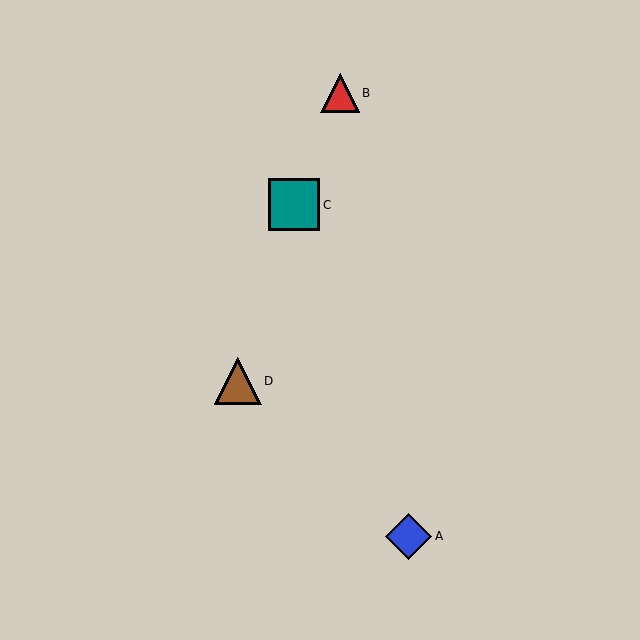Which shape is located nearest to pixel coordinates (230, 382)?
The brown triangle (labeled D) at (238, 381) is nearest to that location.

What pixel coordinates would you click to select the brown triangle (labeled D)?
Click at (238, 381) to select the brown triangle D.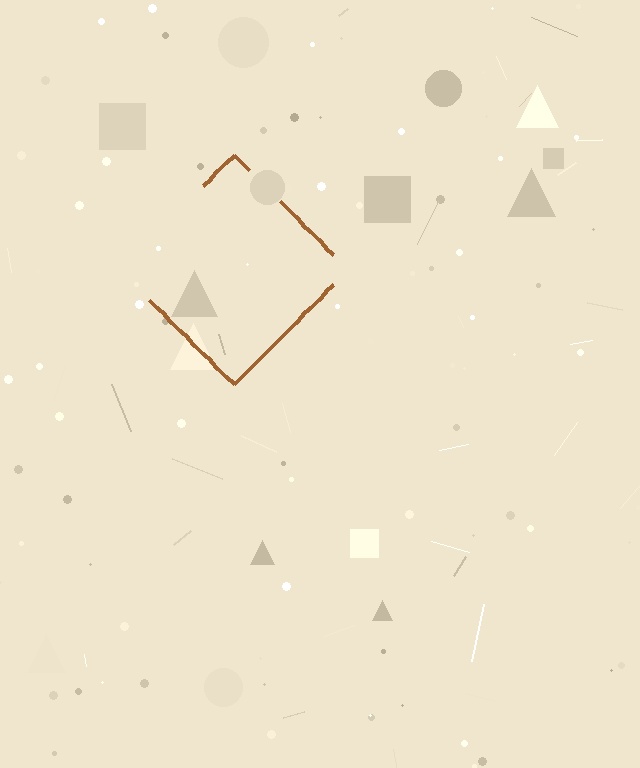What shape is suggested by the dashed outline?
The dashed outline suggests a diamond.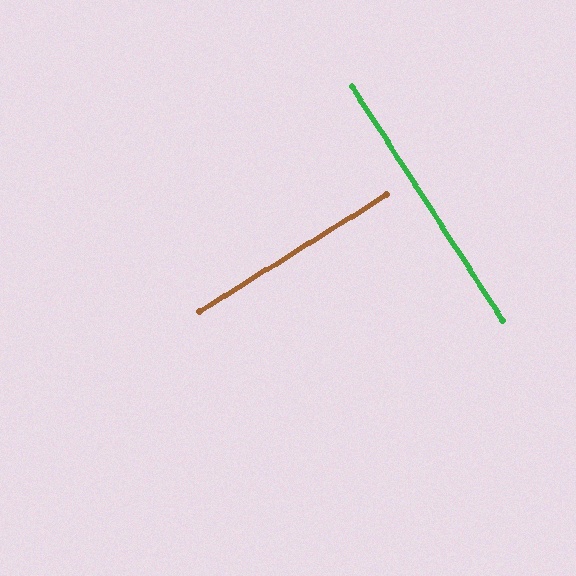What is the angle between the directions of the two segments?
Approximately 89 degrees.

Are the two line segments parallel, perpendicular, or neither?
Perpendicular — they meet at approximately 89°.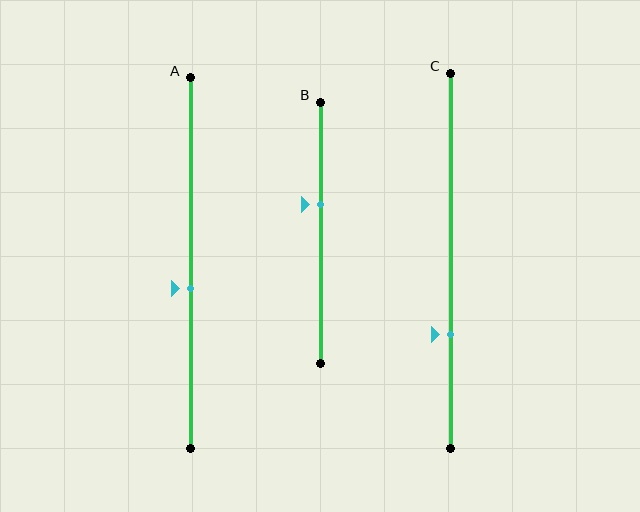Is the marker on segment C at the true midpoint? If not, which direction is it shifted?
No, the marker on segment C is shifted downward by about 20% of the segment length.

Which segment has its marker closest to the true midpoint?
Segment A has its marker closest to the true midpoint.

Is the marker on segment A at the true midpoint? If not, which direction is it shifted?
No, the marker on segment A is shifted downward by about 7% of the segment length.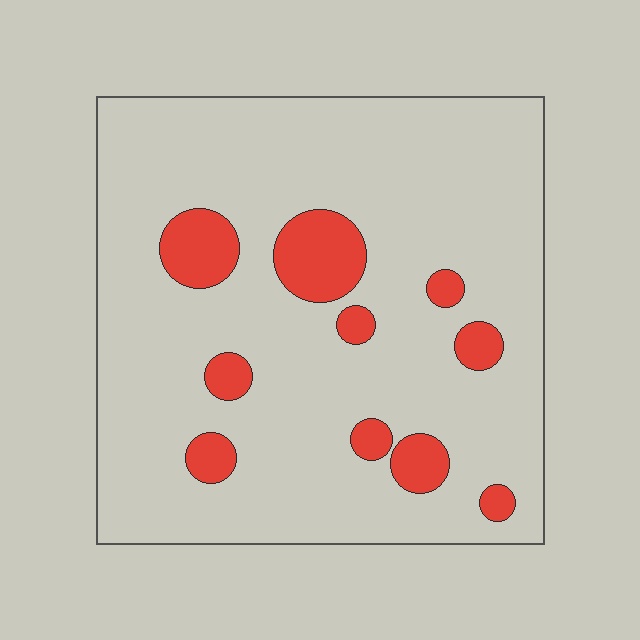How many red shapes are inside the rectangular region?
10.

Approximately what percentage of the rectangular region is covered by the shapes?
Approximately 15%.